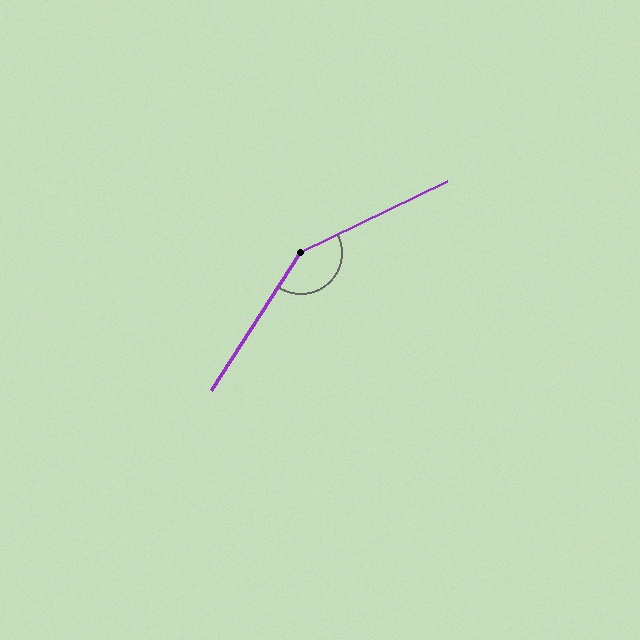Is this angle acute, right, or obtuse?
It is obtuse.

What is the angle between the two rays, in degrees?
Approximately 149 degrees.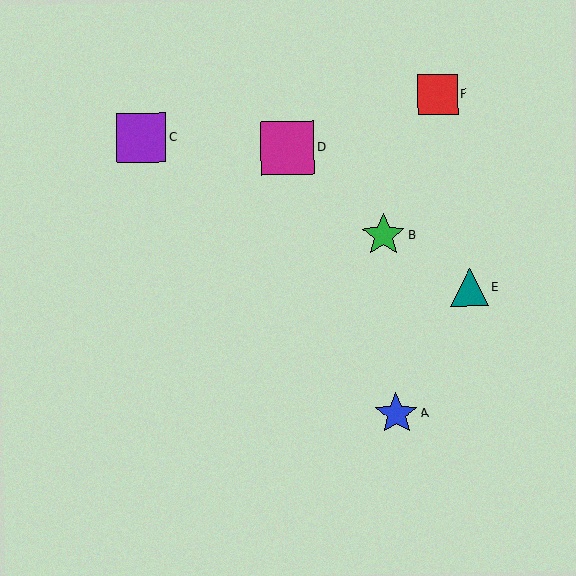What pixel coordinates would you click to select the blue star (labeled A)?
Click at (396, 414) to select the blue star A.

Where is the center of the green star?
The center of the green star is at (383, 235).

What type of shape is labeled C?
Shape C is a purple square.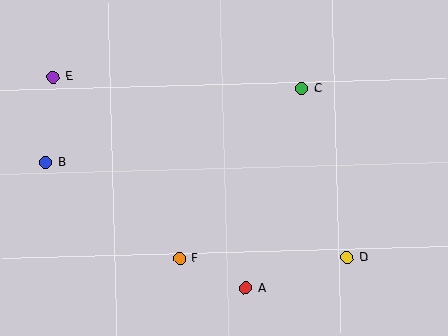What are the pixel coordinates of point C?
Point C is at (302, 88).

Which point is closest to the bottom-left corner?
Point B is closest to the bottom-left corner.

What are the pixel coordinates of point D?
Point D is at (347, 258).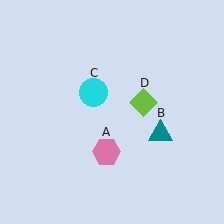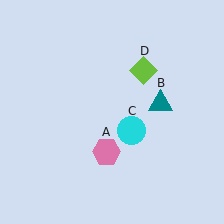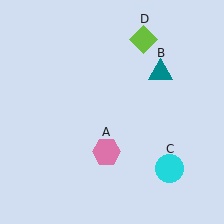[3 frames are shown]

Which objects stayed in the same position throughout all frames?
Pink hexagon (object A) remained stationary.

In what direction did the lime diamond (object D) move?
The lime diamond (object D) moved up.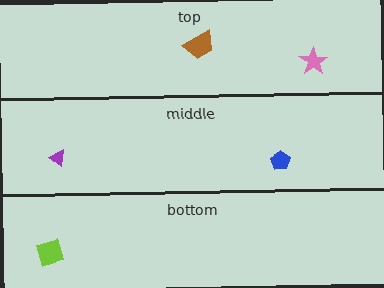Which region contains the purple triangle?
The middle region.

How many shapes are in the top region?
2.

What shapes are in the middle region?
The blue pentagon, the purple triangle.